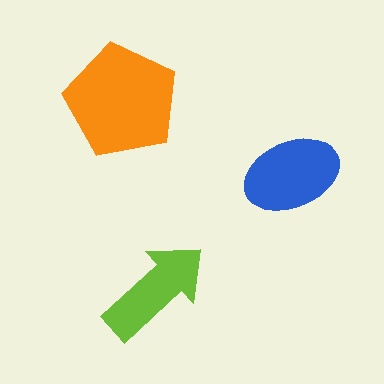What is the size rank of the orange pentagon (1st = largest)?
1st.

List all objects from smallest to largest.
The lime arrow, the blue ellipse, the orange pentagon.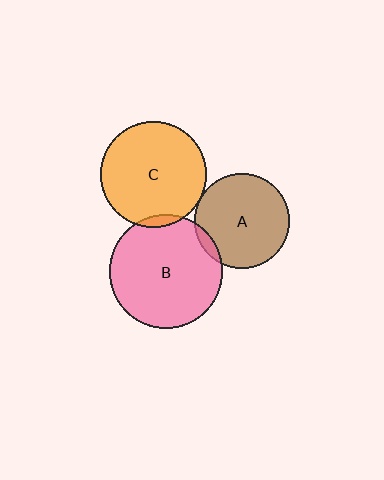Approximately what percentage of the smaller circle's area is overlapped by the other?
Approximately 5%.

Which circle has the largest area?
Circle B (pink).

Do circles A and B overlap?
Yes.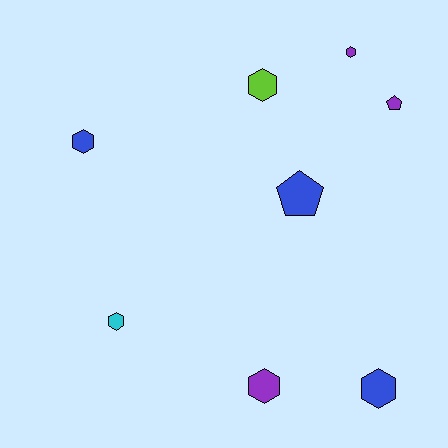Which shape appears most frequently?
Hexagon, with 6 objects.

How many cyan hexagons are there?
There is 1 cyan hexagon.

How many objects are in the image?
There are 8 objects.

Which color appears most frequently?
Blue, with 3 objects.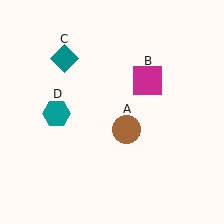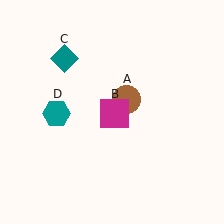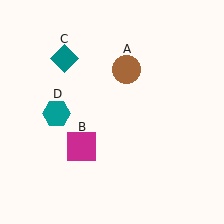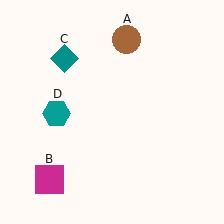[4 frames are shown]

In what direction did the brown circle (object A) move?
The brown circle (object A) moved up.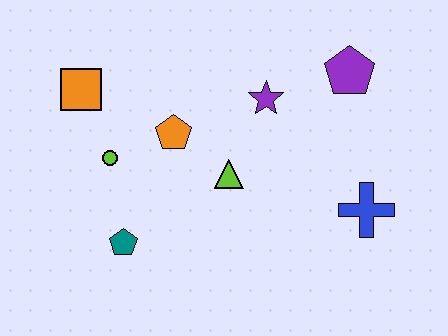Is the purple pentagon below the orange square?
No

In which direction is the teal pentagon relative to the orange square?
The teal pentagon is below the orange square.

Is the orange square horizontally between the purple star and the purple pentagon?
No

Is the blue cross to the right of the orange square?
Yes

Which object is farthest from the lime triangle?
The orange square is farthest from the lime triangle.